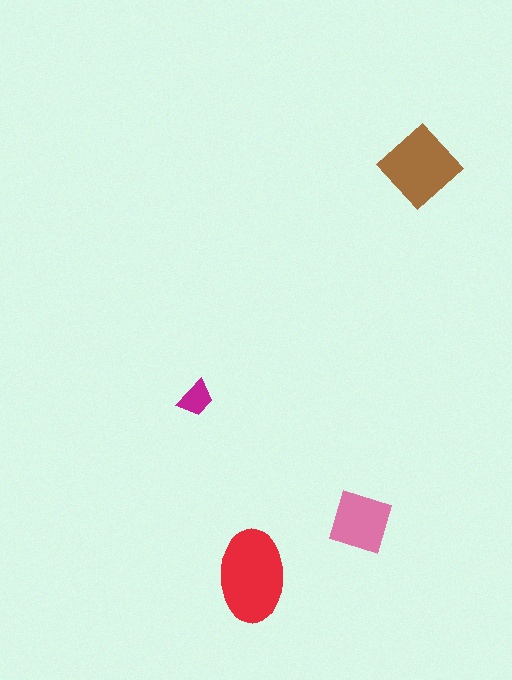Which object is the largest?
The red ellipse.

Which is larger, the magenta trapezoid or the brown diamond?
The brown diamond.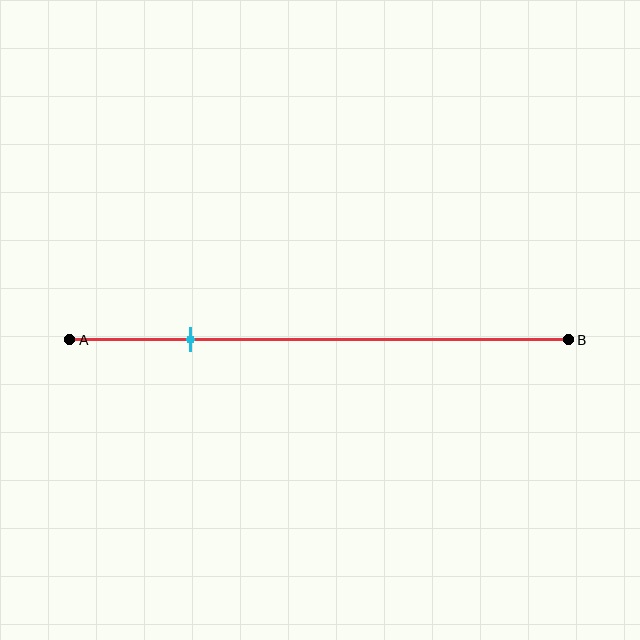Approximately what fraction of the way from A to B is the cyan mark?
The cyan mark is approximately 25% of the way from A to B.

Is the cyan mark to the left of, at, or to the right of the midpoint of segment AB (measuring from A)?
The cyan mark is to the left of the midpoint of segment AB.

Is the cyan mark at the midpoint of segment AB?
No, the mark is at about 25% from A, not at the 50% midpoint.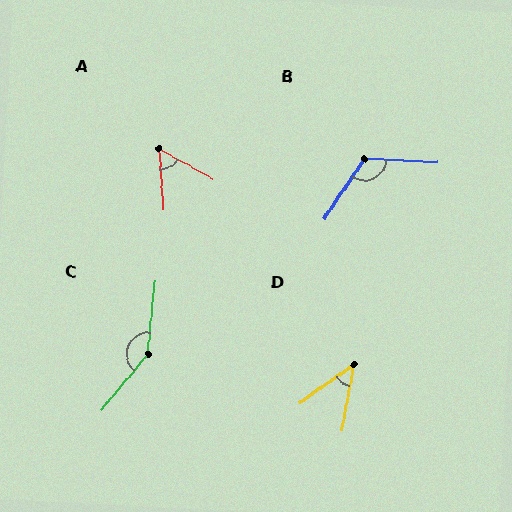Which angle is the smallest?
D, at approximately 44 degrees.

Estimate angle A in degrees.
Approximately 57 degrees.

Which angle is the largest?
C, at approximately 146 degrees.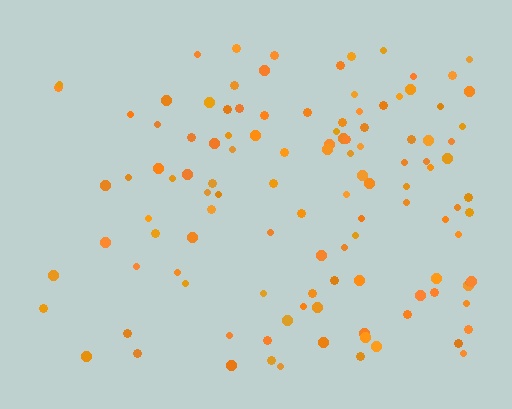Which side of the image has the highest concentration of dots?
The right.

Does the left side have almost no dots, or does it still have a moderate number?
Still a moderate number, just noticeably fewer than the right.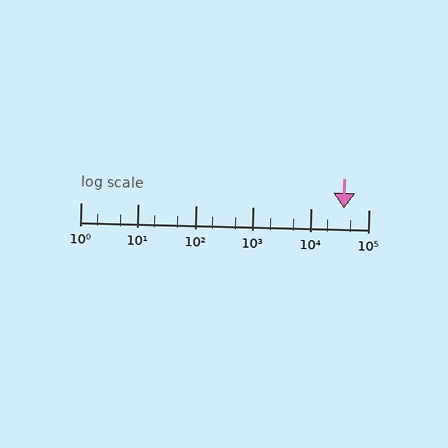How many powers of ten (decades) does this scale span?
The scale spans 5 decades, from 1 to 100000.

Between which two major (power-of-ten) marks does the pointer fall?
The pointer is between 10000 and 100000.